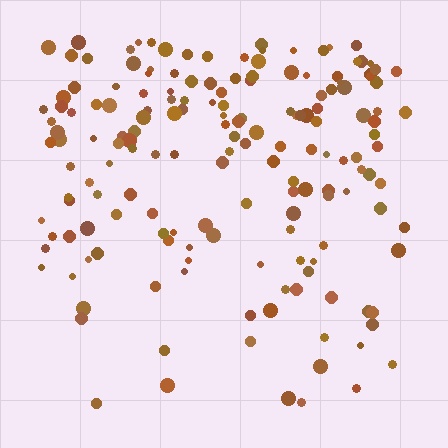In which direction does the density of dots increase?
From bottom to top, with the top side densest.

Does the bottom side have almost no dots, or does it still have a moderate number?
Still a moderate number, just noticeably fewer than the top.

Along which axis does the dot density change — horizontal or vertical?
Vertical.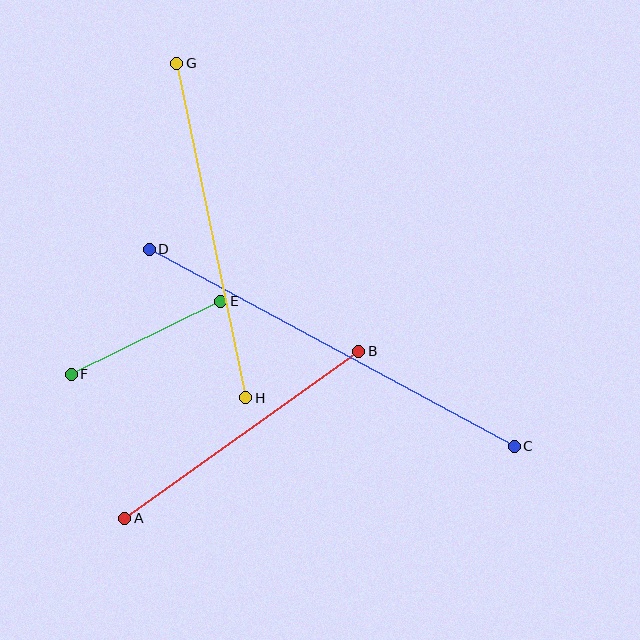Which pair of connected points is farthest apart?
Points C and D are farthest apart.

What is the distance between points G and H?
The distance is approximately 342 pixels.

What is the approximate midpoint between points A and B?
The midpoint is at approximately (242, 435) pixels.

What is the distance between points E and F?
The distance is approximately 166 pixels.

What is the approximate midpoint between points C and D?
The midpoint is at approximately (332, 348) pixels.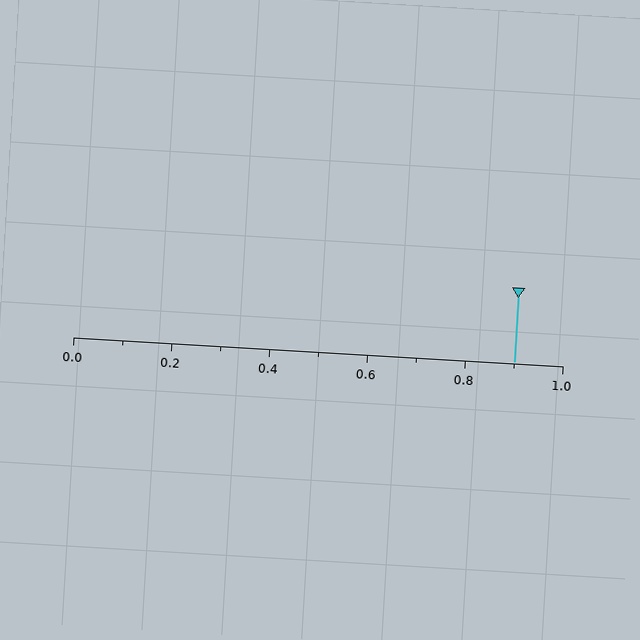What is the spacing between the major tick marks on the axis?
The major ticks are spaced 0.2 apart.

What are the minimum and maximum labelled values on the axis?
The axis runs from 0.0 to 1.0.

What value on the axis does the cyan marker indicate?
The marker indicates approximately 0.9.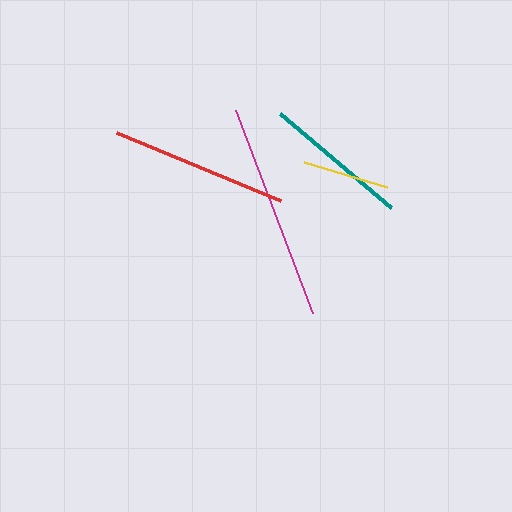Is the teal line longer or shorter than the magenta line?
The magenta line is longer than the teal line.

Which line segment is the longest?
The magenta line is the longest at approximately 217 pixels.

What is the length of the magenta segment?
The magenta segment is approximately 217 pixels long.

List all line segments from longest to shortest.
From longest to shortest: magenta, red, teal, yellow.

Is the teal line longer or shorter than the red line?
The red line is longer than the teal line.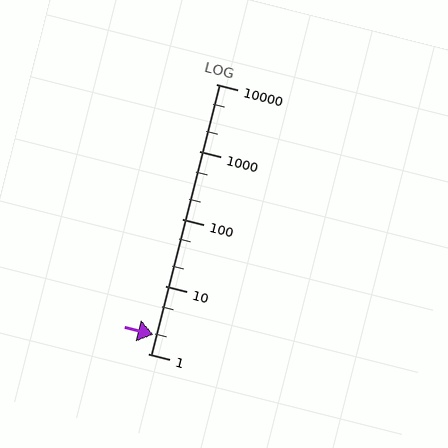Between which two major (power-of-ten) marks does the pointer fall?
The pointer is between 1 and 10.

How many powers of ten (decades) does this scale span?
The scale spans 4 decades, from 1 to 10000.